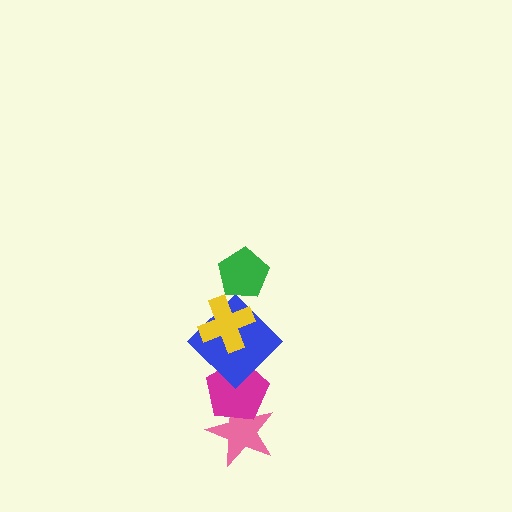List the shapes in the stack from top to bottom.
From top to bottom: the green pentagon, the yellow cross, the blue diamond, the magenta pentagon, the pink star.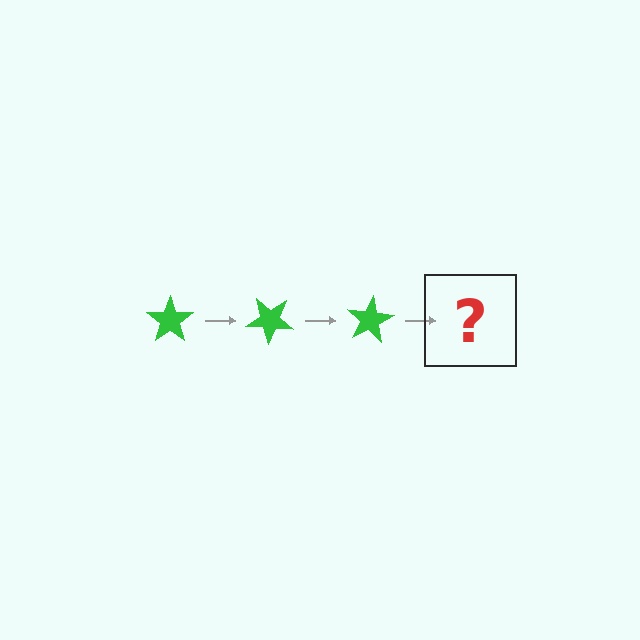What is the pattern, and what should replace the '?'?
The pattern is that the star rotates 40 degrees each step. The '?' should be a green star rotated 120 degrees.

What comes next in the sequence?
The next element should be a green star rotated 120 degrees.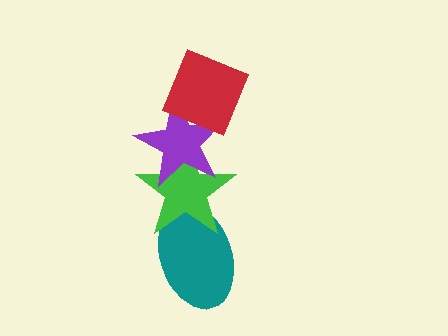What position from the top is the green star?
The green star is 3rd from the top.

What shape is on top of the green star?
The purple star is on top of the green star.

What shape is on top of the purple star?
The red diamond is on top of the purple star.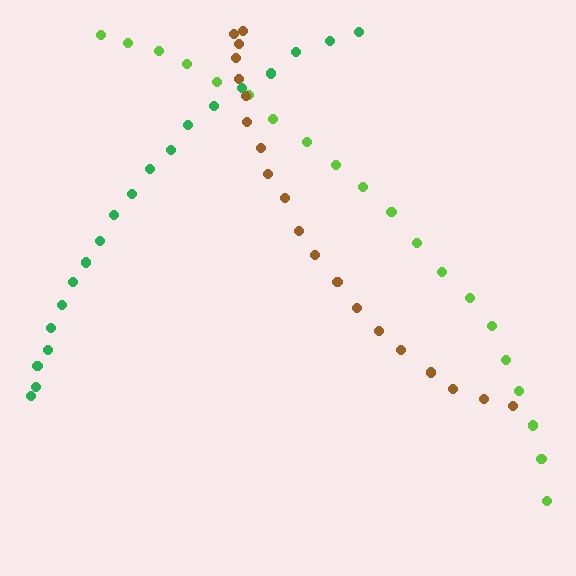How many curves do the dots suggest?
There are 3 distinct paths.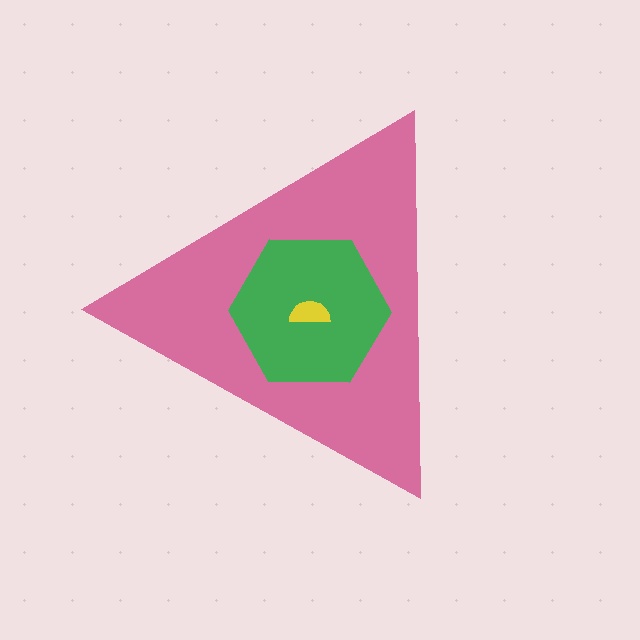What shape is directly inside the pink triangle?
The green hexagon.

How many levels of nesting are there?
3.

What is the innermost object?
The yellow semicircle.